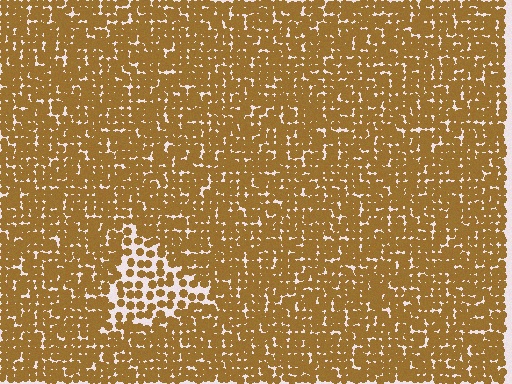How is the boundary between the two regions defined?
The boundary is defined by a change in element density (approximately 2.1x ratio). All elements are the same color, size, and shape.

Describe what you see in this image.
The image contains small brown elements arranged at two different densities. A triangle-shaped region is visible where the elements are less densely packed than the surrounding area.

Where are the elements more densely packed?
The elements are more densely packed outside the triangle boundary.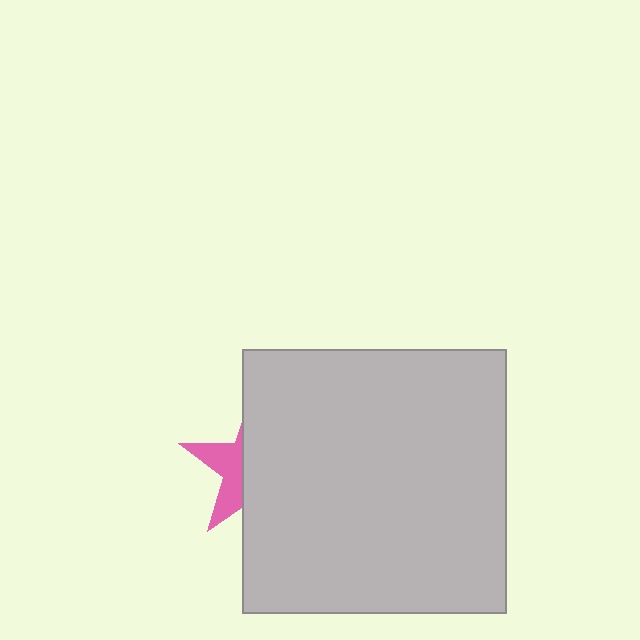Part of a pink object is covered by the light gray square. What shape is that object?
It is a star.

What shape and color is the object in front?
The object in front is a light gray square.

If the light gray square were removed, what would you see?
You would see the complete pink star.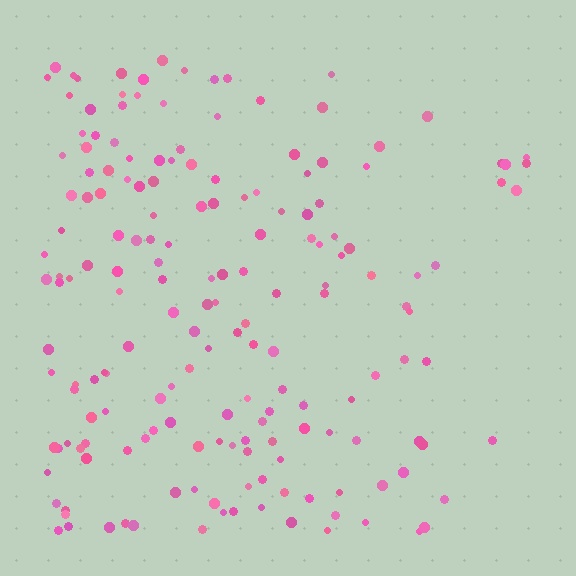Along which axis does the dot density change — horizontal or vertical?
Horizontal.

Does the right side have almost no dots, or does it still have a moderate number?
Still a moderate number, just noticeably fewer than the left.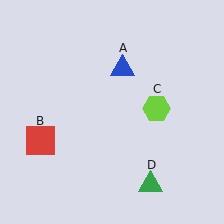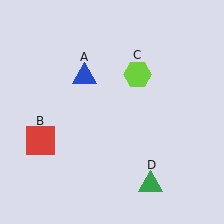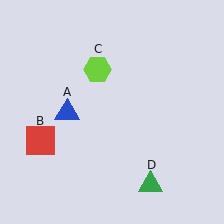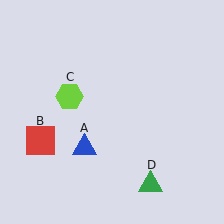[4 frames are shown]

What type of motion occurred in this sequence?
The blue triangle (object A), lime hexagon (object C) rotated counterclockwise around the center of the scene.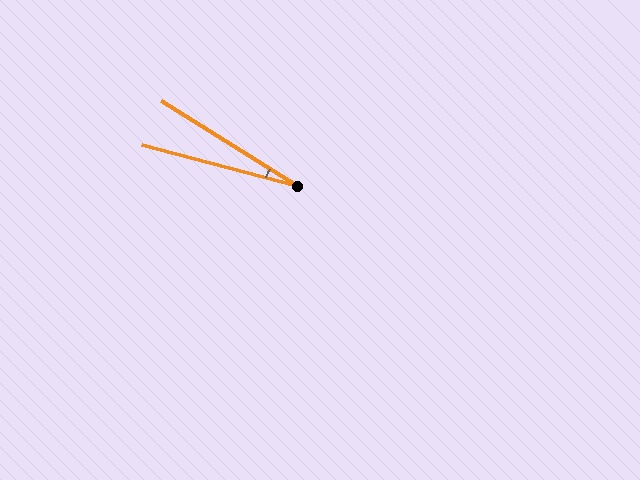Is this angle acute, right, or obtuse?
It is acute.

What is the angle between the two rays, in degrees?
Approximately 17 degrees.